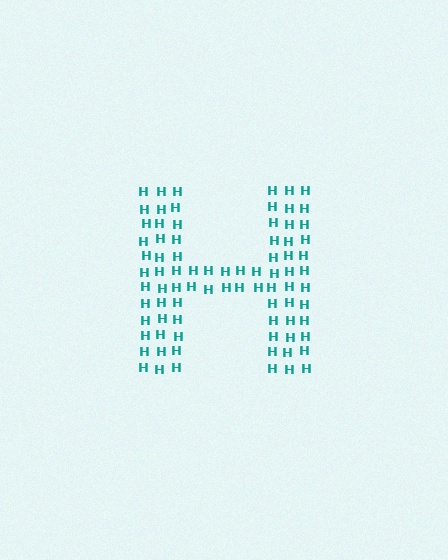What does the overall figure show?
The overall figure shows the letter H.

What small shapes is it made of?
It is made of small letter H's.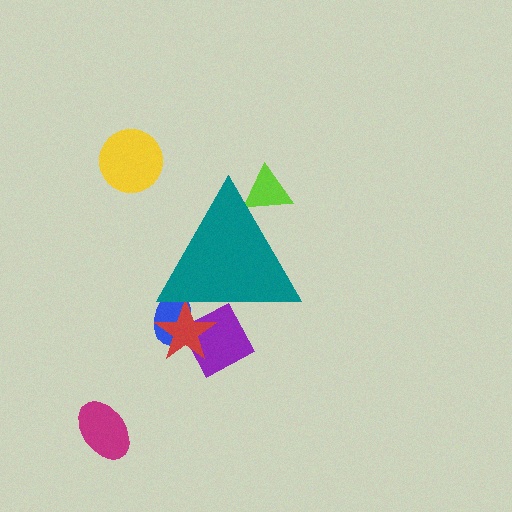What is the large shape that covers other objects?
A teal triangle.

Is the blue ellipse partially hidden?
Yes, the blue ellipse is partially hidden behind the teal triangle.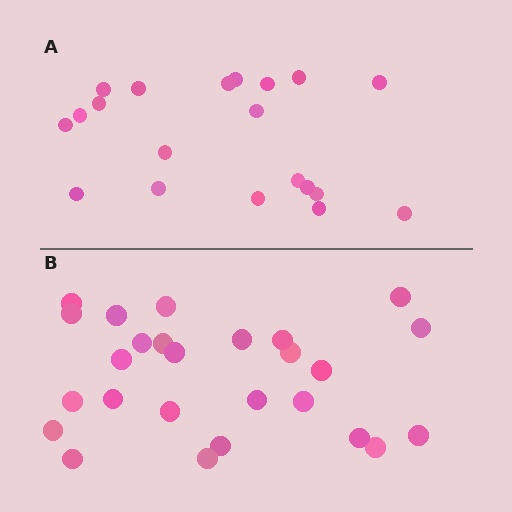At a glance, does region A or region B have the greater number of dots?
Region B (the bottom region) has more dots.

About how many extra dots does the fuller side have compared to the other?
Region B has about 6 more dots than region A.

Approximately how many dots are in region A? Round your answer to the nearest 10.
About 20 dots.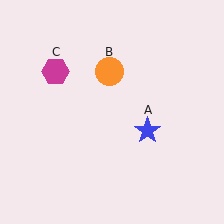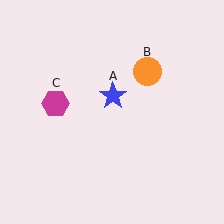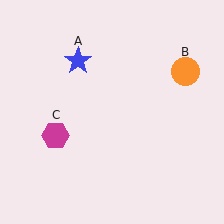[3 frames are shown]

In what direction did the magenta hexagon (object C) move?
The magenta hexagon (object C) moved down.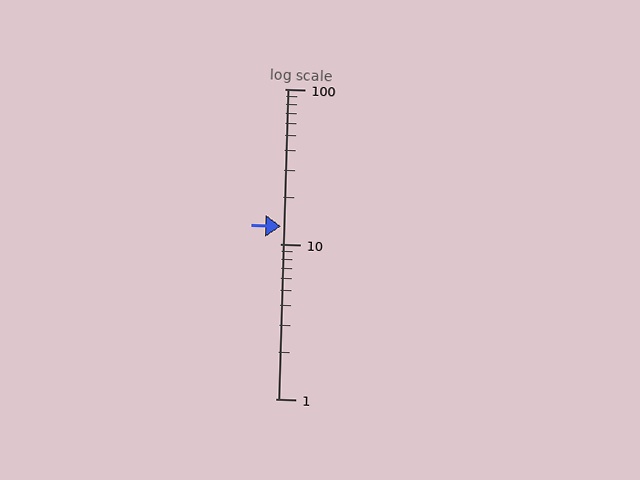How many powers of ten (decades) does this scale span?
The scale spans 2 decades, from 1 to 100.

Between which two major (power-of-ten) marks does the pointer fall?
The pointer is between 10 and 100.